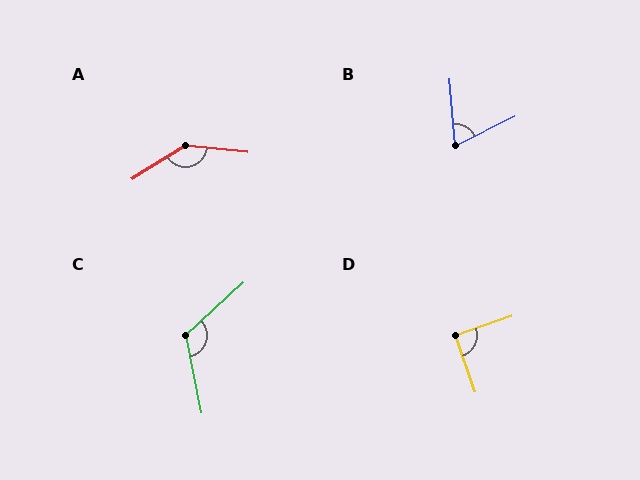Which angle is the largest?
A, at approximately 143 degrees.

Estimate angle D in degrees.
Approximately 89 degrees.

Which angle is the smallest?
B, at approximately 68 degrees.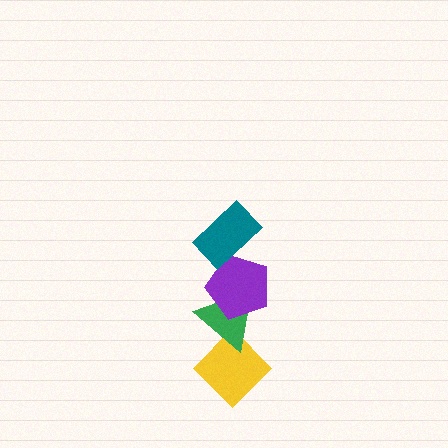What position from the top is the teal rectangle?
The teal rectangle is 1st from the top.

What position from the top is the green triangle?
The green triangle is 3rd from the top.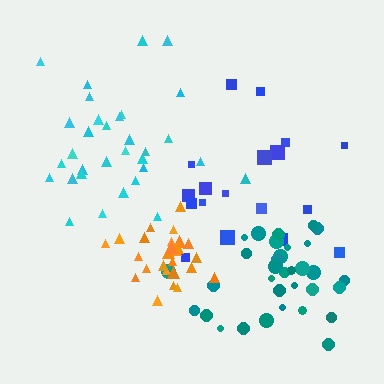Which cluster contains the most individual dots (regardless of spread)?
Teal (34).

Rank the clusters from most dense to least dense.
orange, cyan, teal, blue.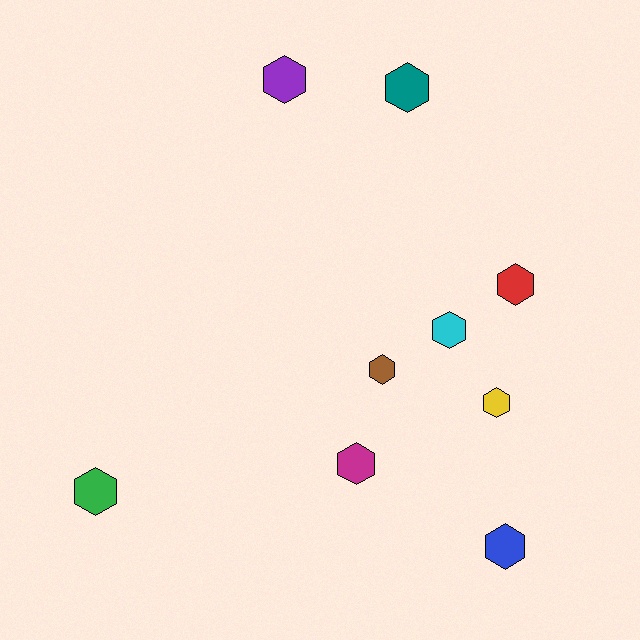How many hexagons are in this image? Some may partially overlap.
There are 9 hexagons.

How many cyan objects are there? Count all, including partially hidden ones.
There is 1 cyan object.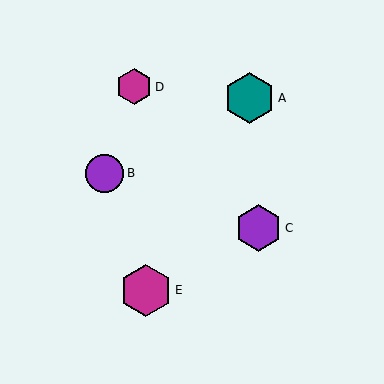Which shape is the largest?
The magenta hexagon (labeled E) is the largest.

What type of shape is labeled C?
Shape C is a purple hexagon.